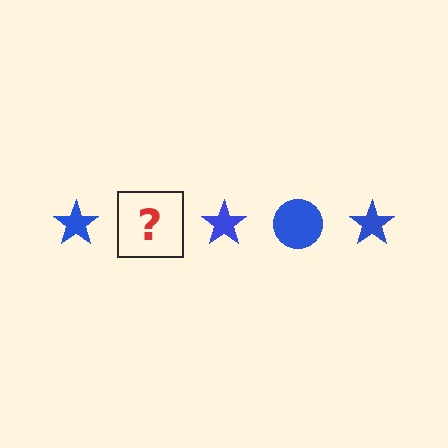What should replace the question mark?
The question mark should be replaced with a blue circle.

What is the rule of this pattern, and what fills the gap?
The rule is that the pattern cycles through star, circle shapes in blue. The gap should be filled with a blue circle.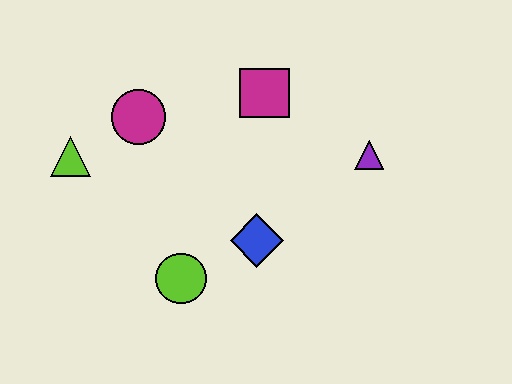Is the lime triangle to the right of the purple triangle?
No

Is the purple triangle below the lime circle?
No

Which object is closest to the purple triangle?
The magenta square is closest to the purple triangle.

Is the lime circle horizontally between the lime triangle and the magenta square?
Yes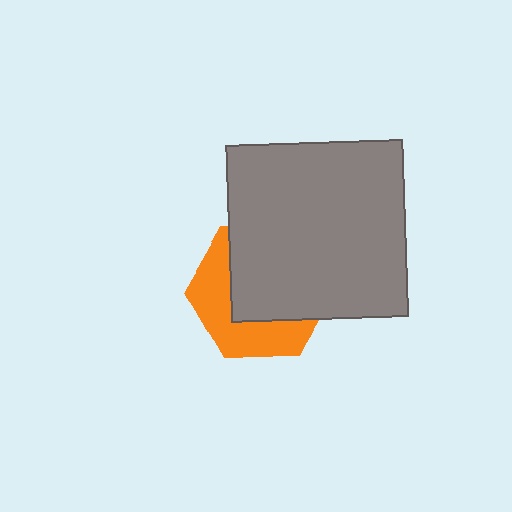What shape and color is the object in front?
The object in front is a gray square.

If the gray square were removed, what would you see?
You would see the complete orange hexagon.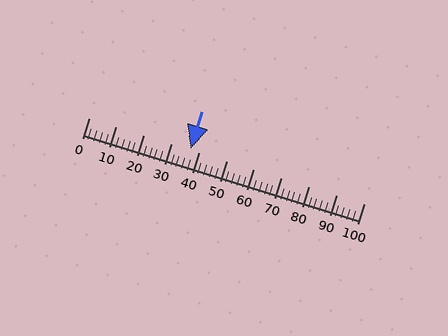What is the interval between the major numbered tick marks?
The major tick marks are spaced 10 units apart.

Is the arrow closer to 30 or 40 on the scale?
The arrow is closer to 40.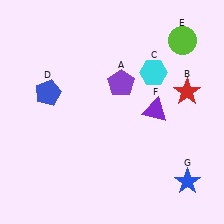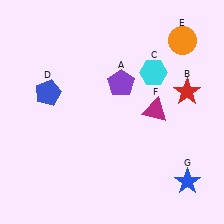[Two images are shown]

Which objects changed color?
E changed from lime to orange. F changed from purple to magenta.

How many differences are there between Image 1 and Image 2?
There are 2 differences between the two images.